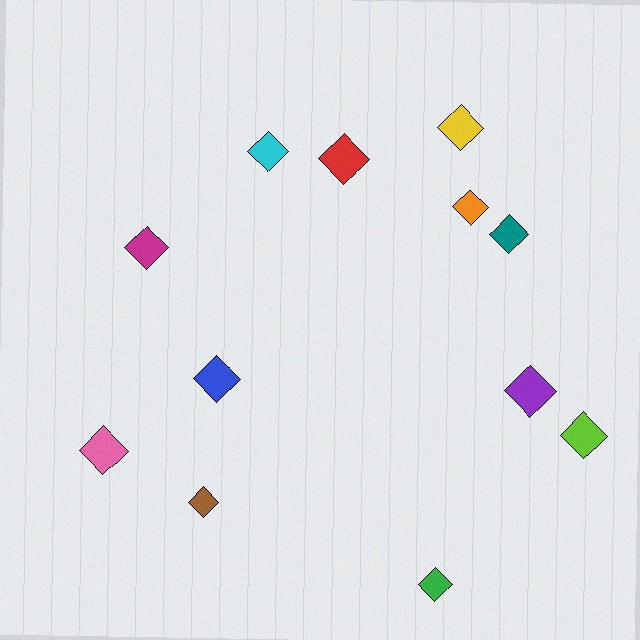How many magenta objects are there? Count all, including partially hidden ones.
There is 1 magenta object.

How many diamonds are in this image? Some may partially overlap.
There are 12 diamonds.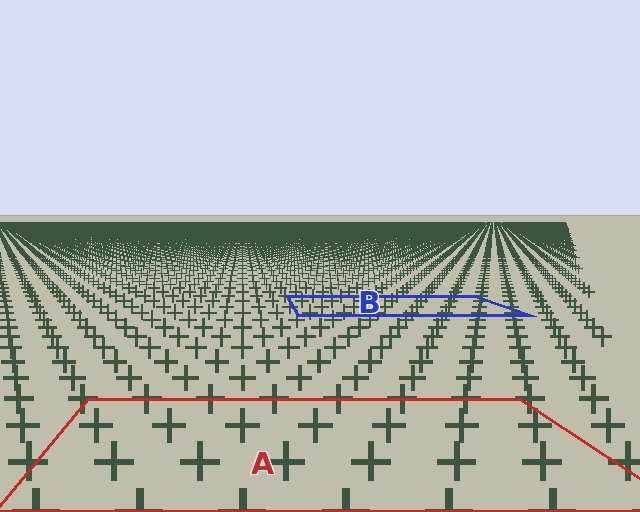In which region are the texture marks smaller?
The texture marks are smaller in region B, because it is farther away.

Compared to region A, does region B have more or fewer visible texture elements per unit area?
Region B has more texture elements per unit area — they are packed more densely because it is farther away.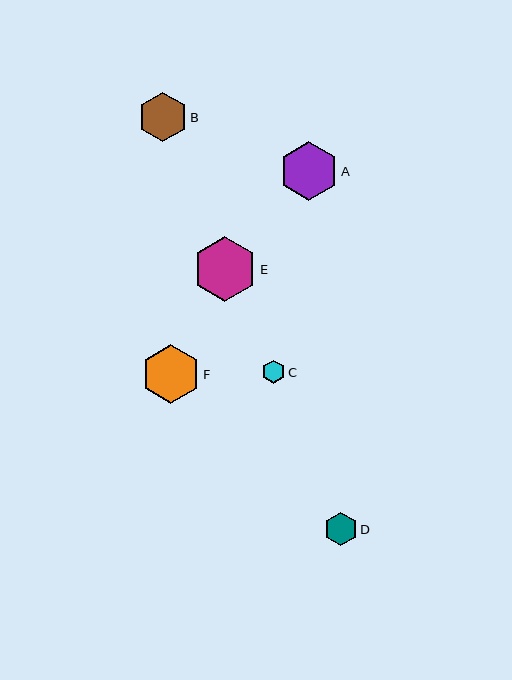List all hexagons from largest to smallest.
From largest to smallest: E, F, A, B, D, C.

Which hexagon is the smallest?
Hexagon C is the smallest with a size of approximately 23 pixels.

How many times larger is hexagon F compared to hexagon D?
Hexagon F is approximately 1.8 times the size of hexagon D.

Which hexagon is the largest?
Hexagon E is the largest with a size of approximately 64 pixels.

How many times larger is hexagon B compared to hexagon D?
Hexagon B is approximately 1.5 times the size of hexagon D.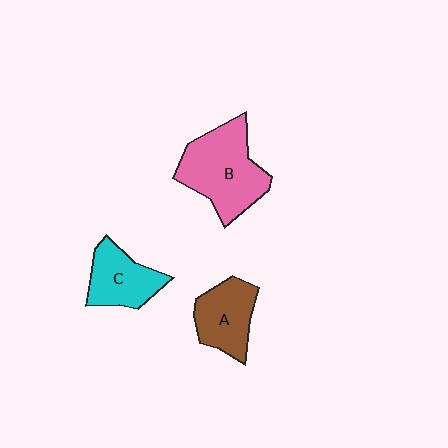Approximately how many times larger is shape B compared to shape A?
Approximately 1.5 times.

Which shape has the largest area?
Shape B (pink).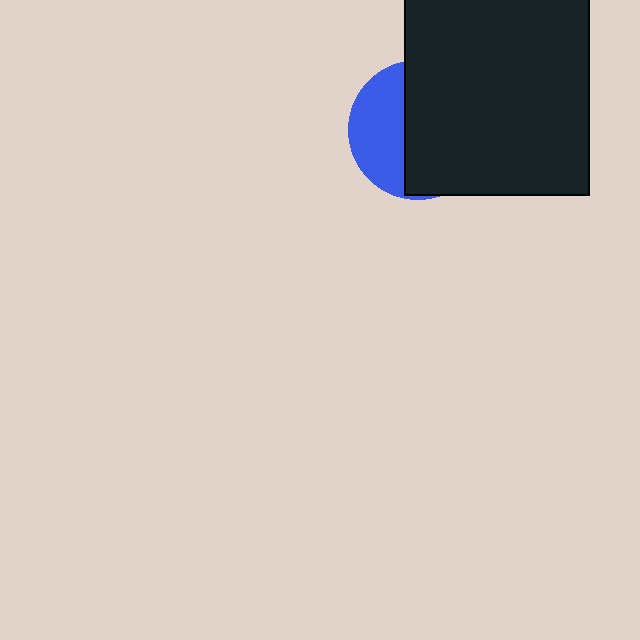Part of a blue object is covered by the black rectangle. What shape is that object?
It is a circle.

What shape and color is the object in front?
The object in front is a black rectangle.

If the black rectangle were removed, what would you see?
You would see the complete blue circle.